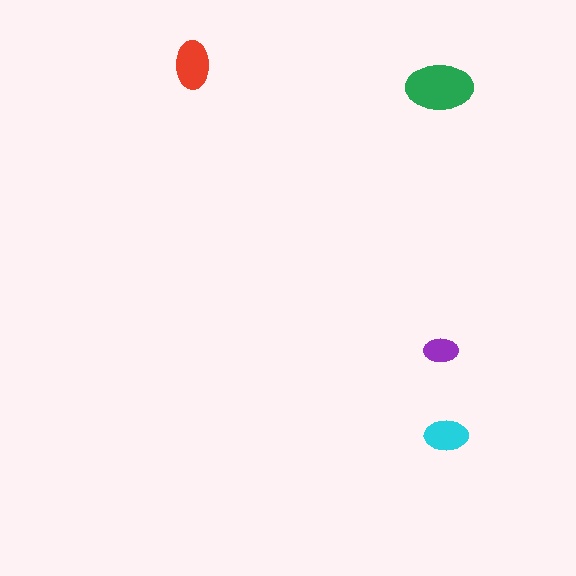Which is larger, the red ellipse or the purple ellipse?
The red one.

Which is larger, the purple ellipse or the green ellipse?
The green one.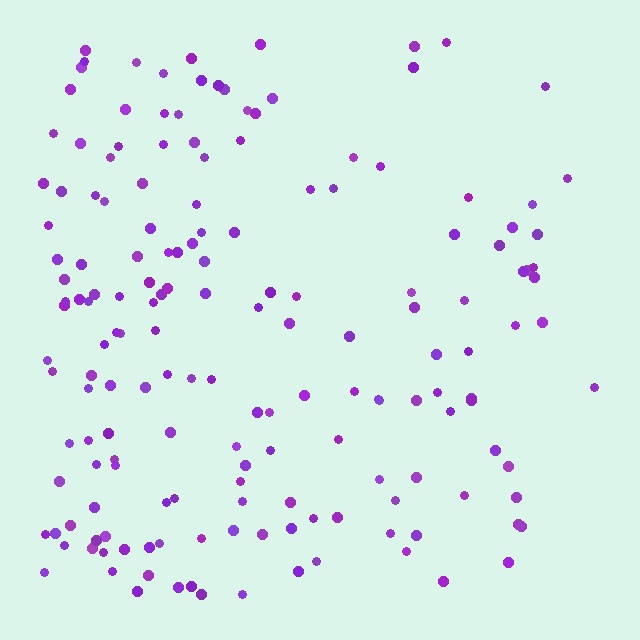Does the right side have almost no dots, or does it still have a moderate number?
Still a moderate number, just noticeably fewer than the left.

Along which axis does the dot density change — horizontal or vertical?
Horizontal.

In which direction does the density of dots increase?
From right to left, with the left side densest.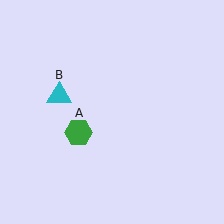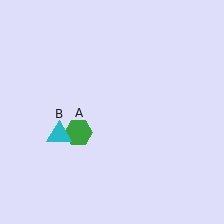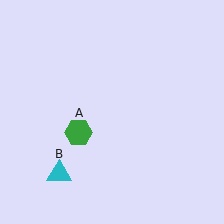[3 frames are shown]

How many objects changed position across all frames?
1 object changed position: cyan triangle (object B).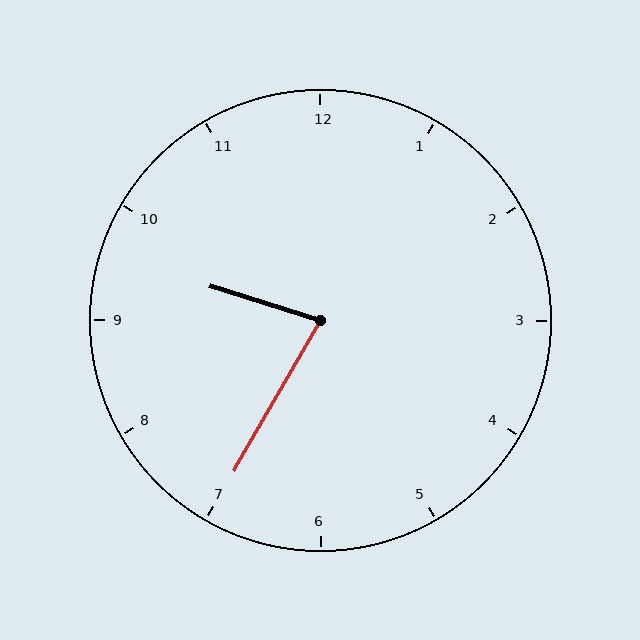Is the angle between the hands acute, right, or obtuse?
It is acute.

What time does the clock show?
9:35.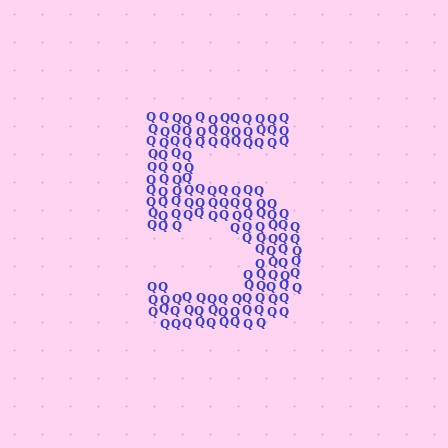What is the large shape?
The large shape is the digit 5.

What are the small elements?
The small elements are letter Q's.